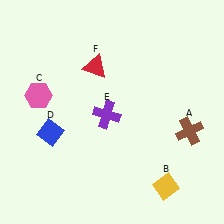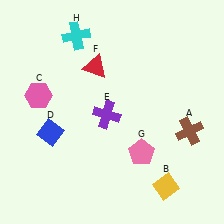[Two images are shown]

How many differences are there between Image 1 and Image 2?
There are 2 differences between the two images.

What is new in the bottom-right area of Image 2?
A pink pentagon (G) was added in the bottom-right area of Image 2.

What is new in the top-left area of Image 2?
A cyan cross (H) was added in the top-left area of Image 2.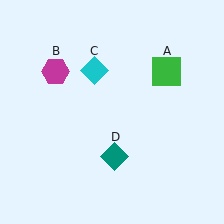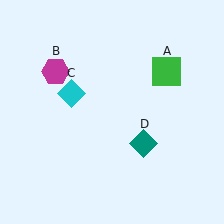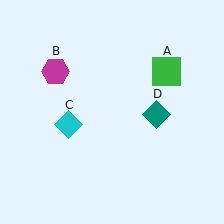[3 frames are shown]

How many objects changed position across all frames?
2 objects changed position: cyan diamond (object C), teal diamond (object D).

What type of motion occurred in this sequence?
The cyan diamond (object C), teal diamond (object D) rotated counterclockwise around the center of the scene.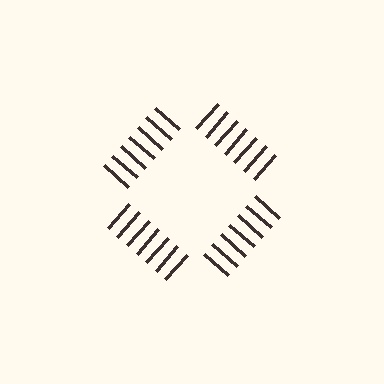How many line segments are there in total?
28 — 7 along each of the 4 edges.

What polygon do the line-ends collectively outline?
An illusory square — the line segments terminate on its edges but no continuous stroke is drawn.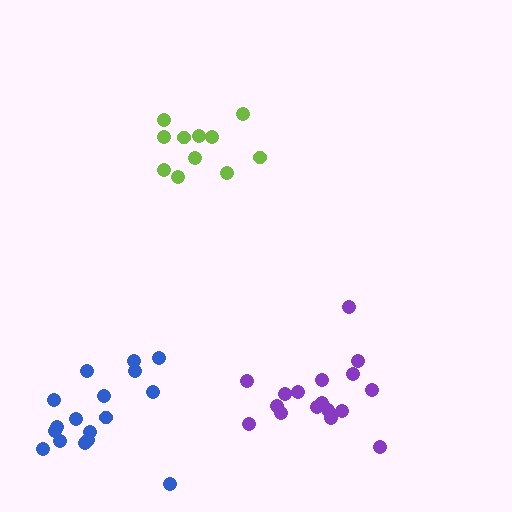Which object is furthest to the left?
The blue cluster is leftmost.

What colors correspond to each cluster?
The clusters are colored: purple, lime, blue.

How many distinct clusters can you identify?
There are 3 distinct clusters.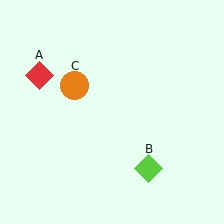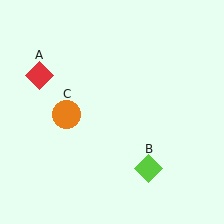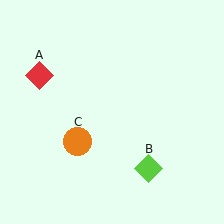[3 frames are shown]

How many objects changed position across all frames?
1 object changed position: orange circle (object C).